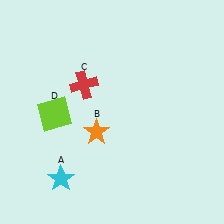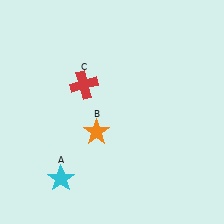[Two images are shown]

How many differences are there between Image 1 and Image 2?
There is 1 difference between the two images.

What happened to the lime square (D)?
The lime square (D) was removed in Image 2. It was in the bottom-left area of Image 1.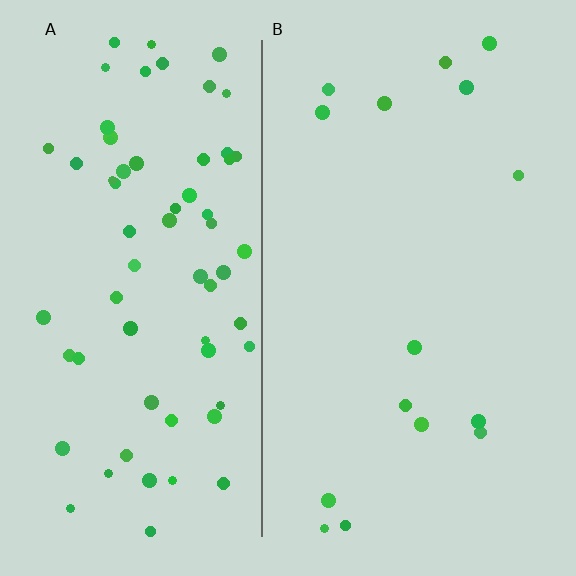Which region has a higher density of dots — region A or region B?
A (the left).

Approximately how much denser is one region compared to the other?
Approximately 4.4× — region A over region B.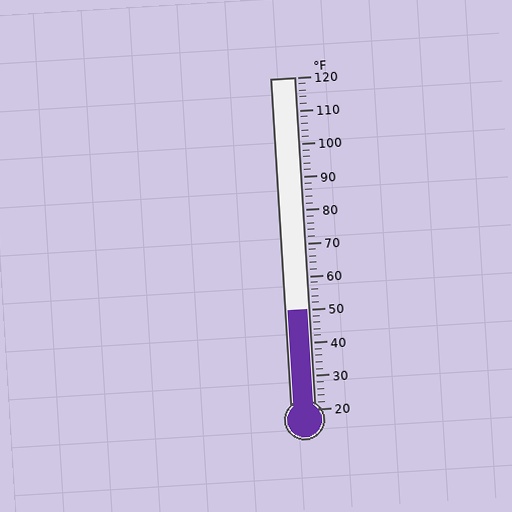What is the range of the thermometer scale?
The thermometer scale ranges from 20°F to 120°F.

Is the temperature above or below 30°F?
The temperature is above 30°F.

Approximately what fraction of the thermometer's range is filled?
The thermometer is filled to approximately 30% of its range.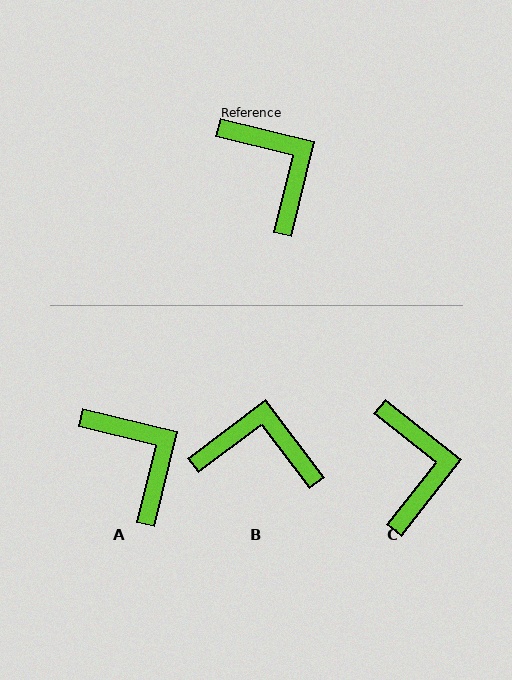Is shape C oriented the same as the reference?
No, it is off by about 24 degrees.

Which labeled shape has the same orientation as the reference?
A.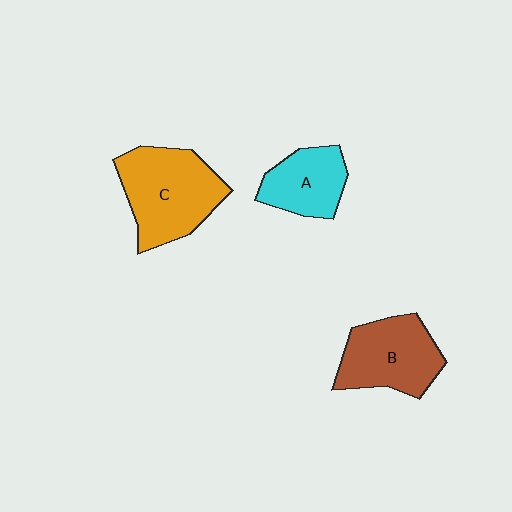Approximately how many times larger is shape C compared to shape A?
Approximately 1.6 times.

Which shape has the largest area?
Shape C (orange).